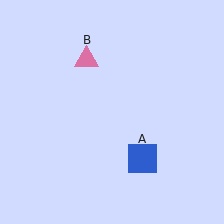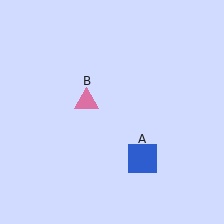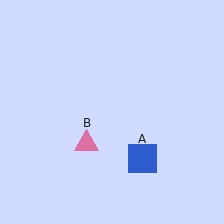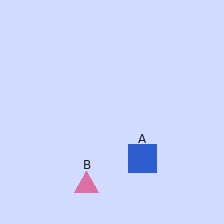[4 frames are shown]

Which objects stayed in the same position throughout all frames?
Blue square (object A) remained stationary.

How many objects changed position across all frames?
1 object changed position: pink triangle (object B).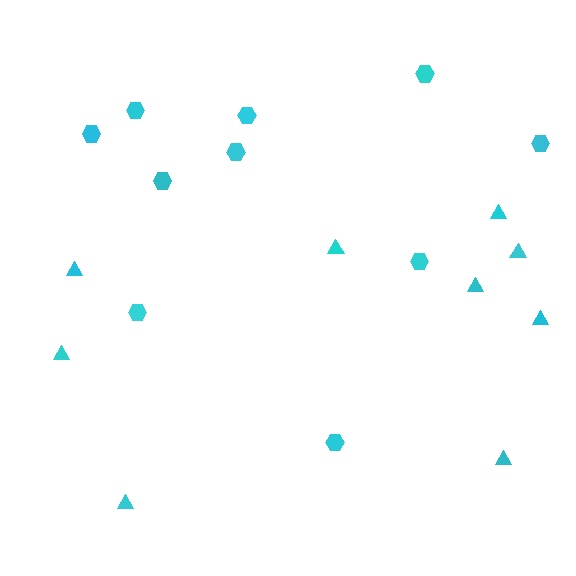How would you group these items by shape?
There are 2 groups: one group of hexagons (10) and one group of triangles (9).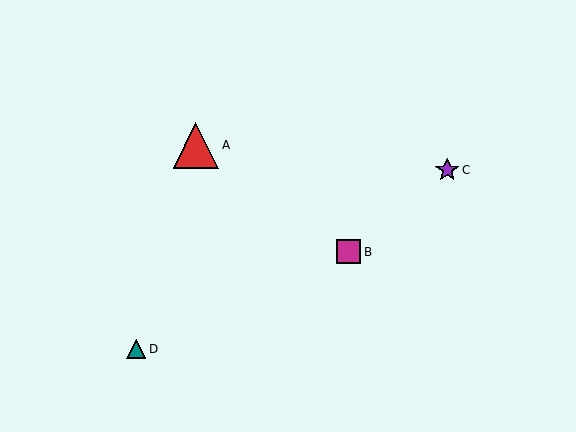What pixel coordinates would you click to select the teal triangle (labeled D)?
Click at (136, 349) to select the teal triangle D.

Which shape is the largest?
The red triangle (labeled A) is the largest.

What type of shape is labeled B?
Shape B is a magenta square.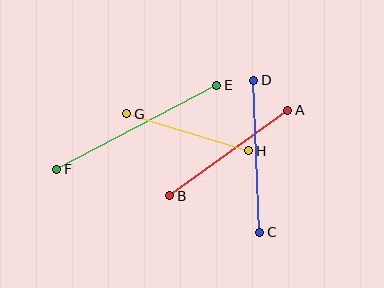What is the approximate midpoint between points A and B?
The midpoint is at approximately (229, 153) pixels.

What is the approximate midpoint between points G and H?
The midpoint is at approximately (188, 132) pixels.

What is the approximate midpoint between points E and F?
The midpoint is at approximately (137, 127) pixels.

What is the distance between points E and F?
The distance is approximately 181 pixels.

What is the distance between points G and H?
The distance is approximately 127 pixels.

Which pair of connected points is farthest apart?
Points E and F are farthest apart.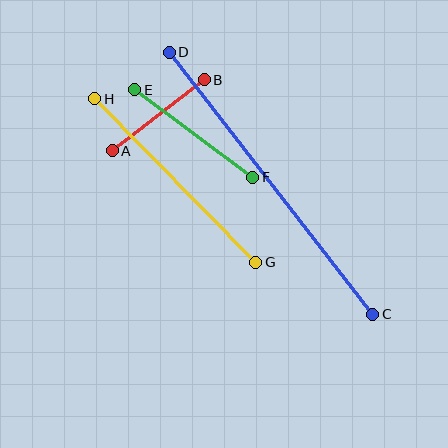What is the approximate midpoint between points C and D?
The midpoint is at approximately (271, 183) pixels.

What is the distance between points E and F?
The distance is approximately 147 pixels.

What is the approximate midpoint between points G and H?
The midpoint is at approximately (175, 180) pixels.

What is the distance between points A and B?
The distance is approximately 116 pixels.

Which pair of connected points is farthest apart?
Points C and D are farthest apart.